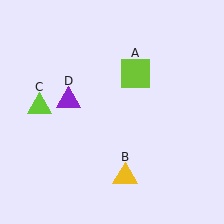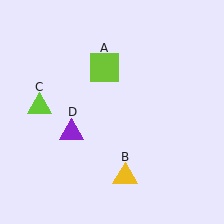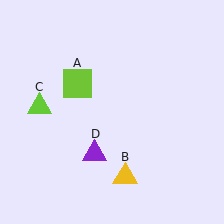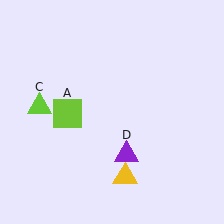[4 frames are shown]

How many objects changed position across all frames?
2 objects changed position: lime square (object A), purple triangle (object D).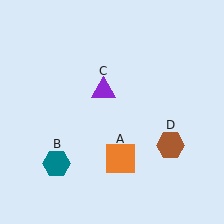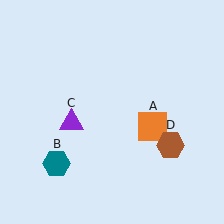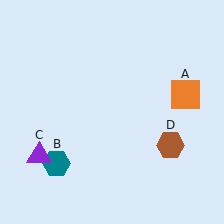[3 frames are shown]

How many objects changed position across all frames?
2 objects changed position: orange square (object A), purple triangle (object C).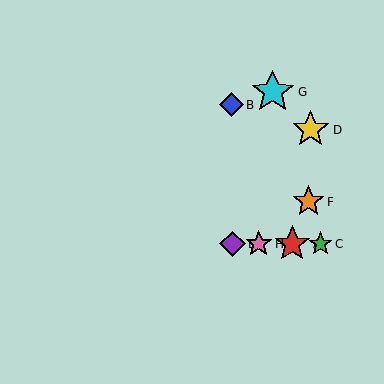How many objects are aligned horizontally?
4 objects (A, C, E, H) are aligned horizontally.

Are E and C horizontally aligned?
Yes, both are at y≈244.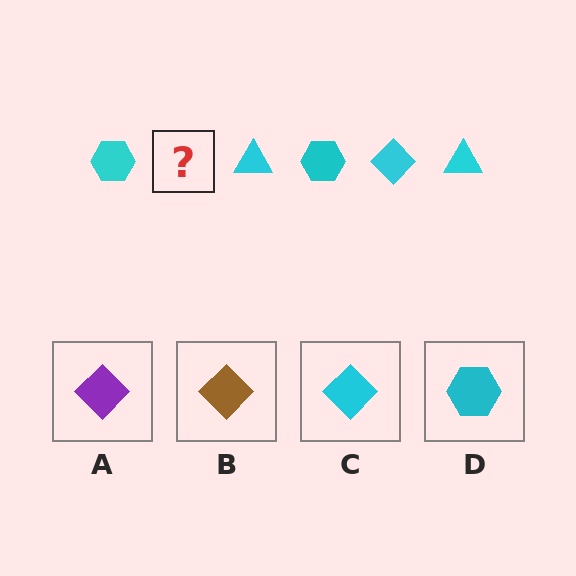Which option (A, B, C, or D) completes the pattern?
C.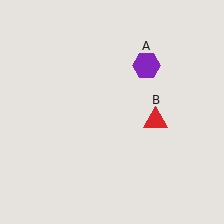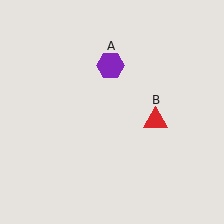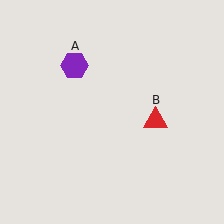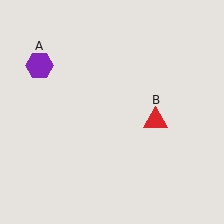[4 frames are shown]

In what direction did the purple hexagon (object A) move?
The purple hexagon (object A) moved left.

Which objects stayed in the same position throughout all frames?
Red triangle (object B) remained stationary.